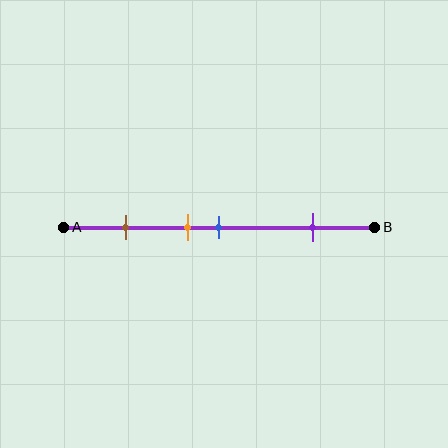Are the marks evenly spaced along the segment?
No, the marks are not evenly spaced.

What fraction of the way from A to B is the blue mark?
The blue mark is approximately 50% (0.5) of the way from A to B.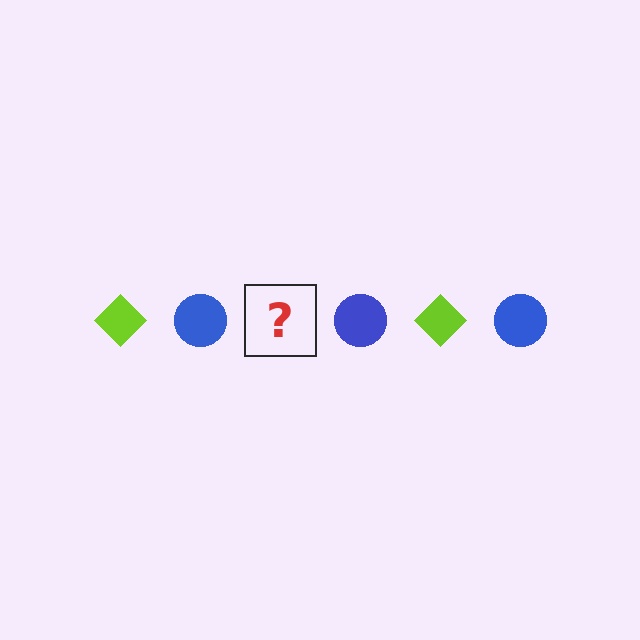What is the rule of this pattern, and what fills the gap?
The rule is that the pattern alternates between lime diamond and blue circle. The gap should be filled with a lime diamond.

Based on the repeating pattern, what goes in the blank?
The blank should be a lime diamond.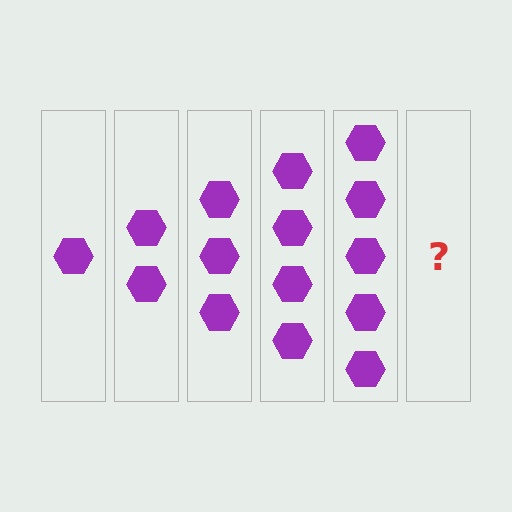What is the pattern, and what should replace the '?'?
The pattern is that each step adds one more hexagon. The '?' should be 6 hexagons.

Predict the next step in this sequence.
The next step is 6 hexagons.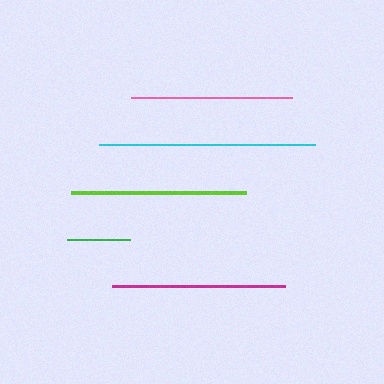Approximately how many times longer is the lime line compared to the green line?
The lime line is approximately 2.8 times the length of the green line.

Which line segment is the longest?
The cyan line is the longest at approximately 216 pixels.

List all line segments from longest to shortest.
From longest to shortest: cyan, lime, magenta, pink, green.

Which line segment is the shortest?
The green line is the shortest at approximately 63 pixels.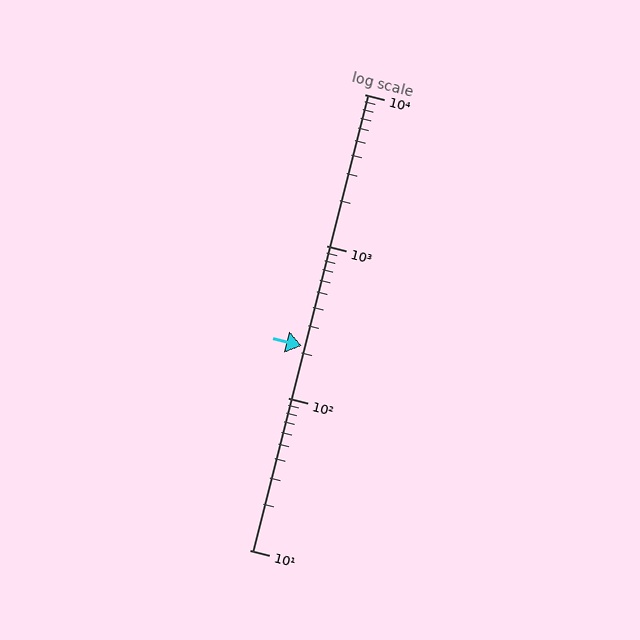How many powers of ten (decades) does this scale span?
The scale spans 3 decades, from 10 to 10000.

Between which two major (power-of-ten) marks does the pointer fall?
The pointer is between 100 and 1000.